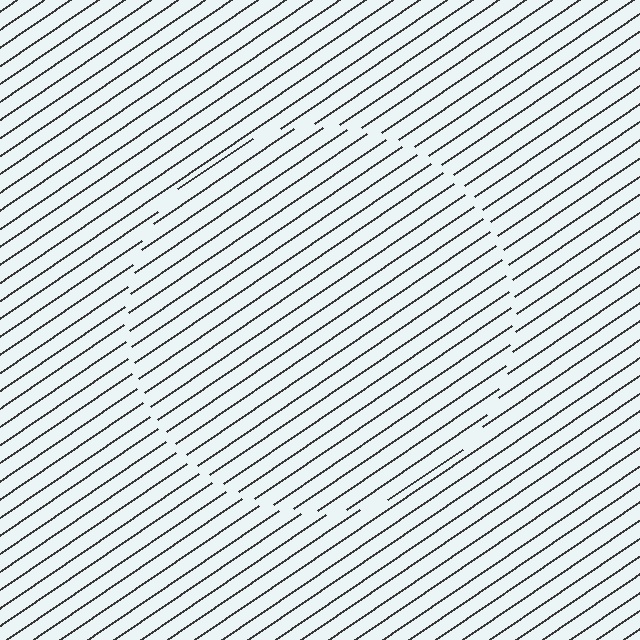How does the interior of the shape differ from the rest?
The interior of the shape contains the same grating, shifted by half a period — the contour is defined by the phase discontinuity where line-ends from the inner and outer gratings abut.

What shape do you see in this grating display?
An illusory circle. The interior of the shape contains the same grating, shifted by half a period — the contour is defined by the phase discontinuity where line-ends from the inner and outer gratings abut.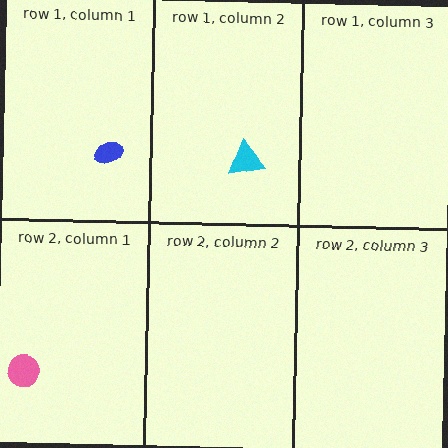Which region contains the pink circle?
The row 2, column 1 region.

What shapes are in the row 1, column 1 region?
The blue ellipse.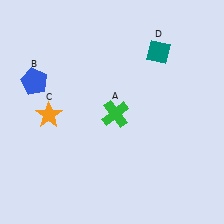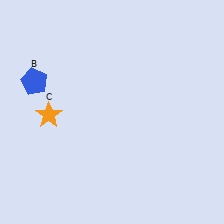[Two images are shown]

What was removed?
The teal diamond (D), the green cross (A) were removed in Image 2.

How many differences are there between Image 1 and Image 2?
There are 2 differences between the two images.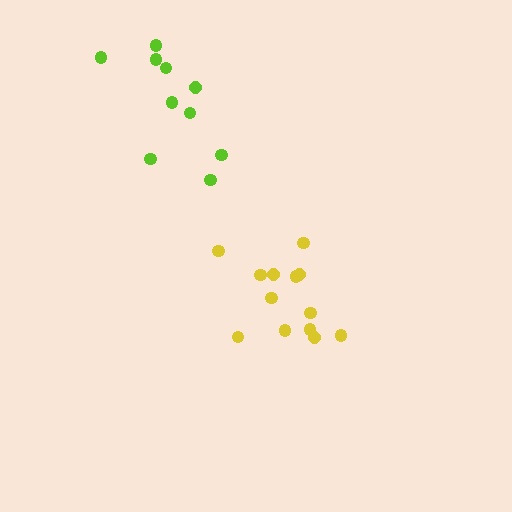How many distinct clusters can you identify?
There are 2 distinct clusters.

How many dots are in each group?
Group 1: 13 dots, Group 2: 10 dots (23 total).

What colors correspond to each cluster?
The clusters are colored: yellow, lime.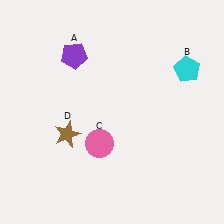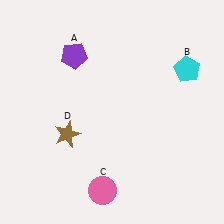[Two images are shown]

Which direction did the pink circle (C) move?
The pink circle (C) moved down.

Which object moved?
The pink circle (C) moved down.